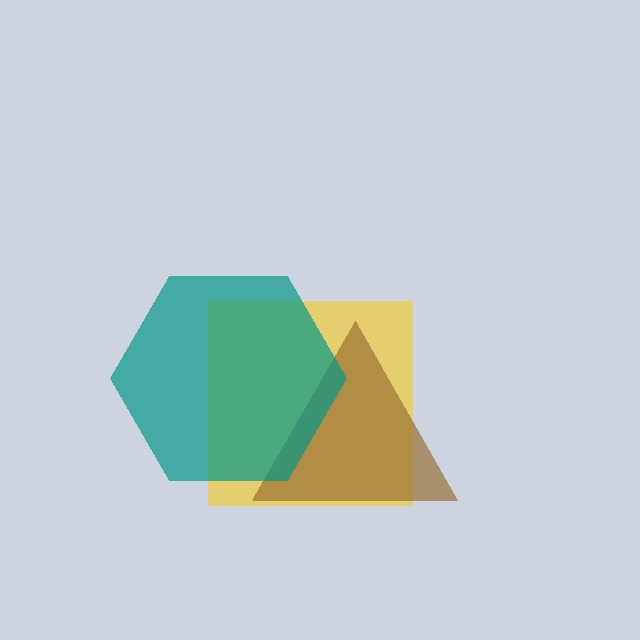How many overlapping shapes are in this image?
There are 3 overlapping shapes in the image.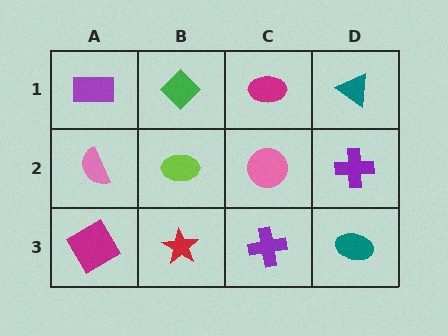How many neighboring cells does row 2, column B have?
4.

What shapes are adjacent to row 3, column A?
A pink semicircle (row 2, column A), a red star (row 3, column B).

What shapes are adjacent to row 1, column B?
A lime ellipse (row 2, column B), a purple rectangle (row 1, column A), a magenta ellipse (row 1, column C).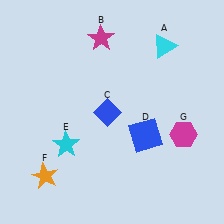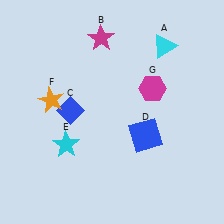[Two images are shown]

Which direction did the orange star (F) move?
The orange star (F) moved up.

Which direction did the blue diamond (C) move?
The blue diamond (C) moved left.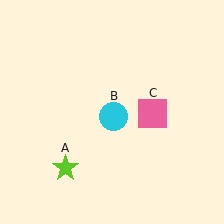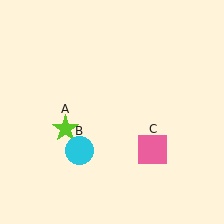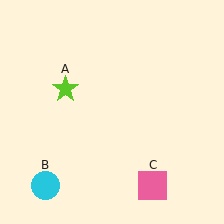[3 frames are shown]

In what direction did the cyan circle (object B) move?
The cyan circle (object B) moved down and to the left.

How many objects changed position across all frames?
3 objects changed position: lime star (object A), cyan circle (object B), pink square (object C).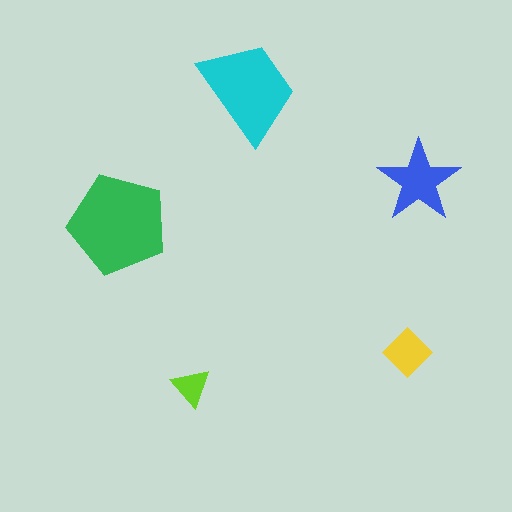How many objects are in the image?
There are 5 objects in the image.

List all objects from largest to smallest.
The green pentagon, the cyan trapezoid, the blue star, the yellow diamond, the lime triangle.